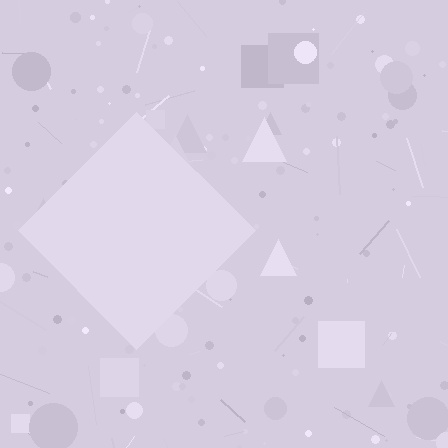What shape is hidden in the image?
A diamond is hidden in the image.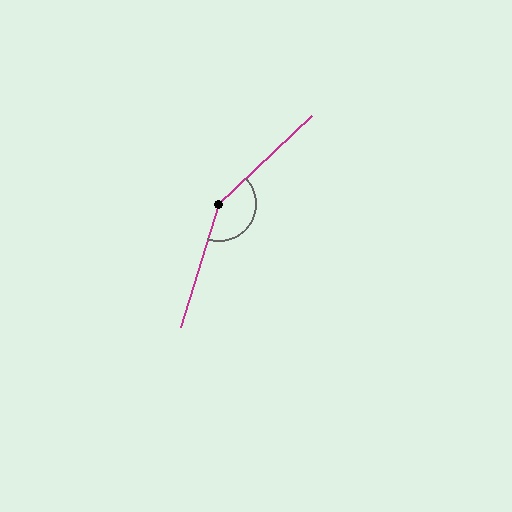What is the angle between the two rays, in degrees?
Approximately 151 degrees.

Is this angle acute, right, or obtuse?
It is obtuse.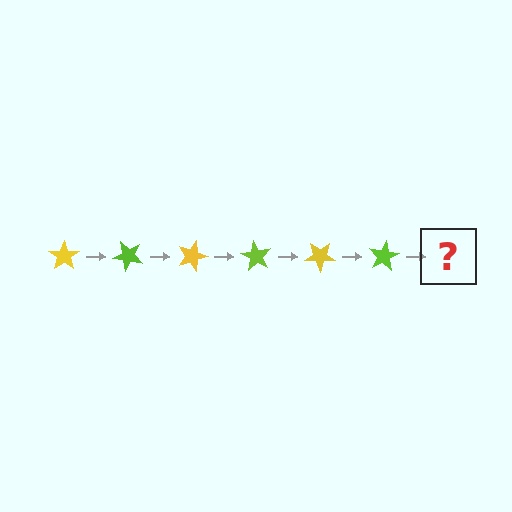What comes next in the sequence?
The next element should be a yellow star, rotated 270 degrees from the start.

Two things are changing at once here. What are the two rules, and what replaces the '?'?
The two rules are that it rotates 45 degrees each step and the color cycles through yellow and lime. The '?' should be a yellow star, rotated 270 degrees from the start.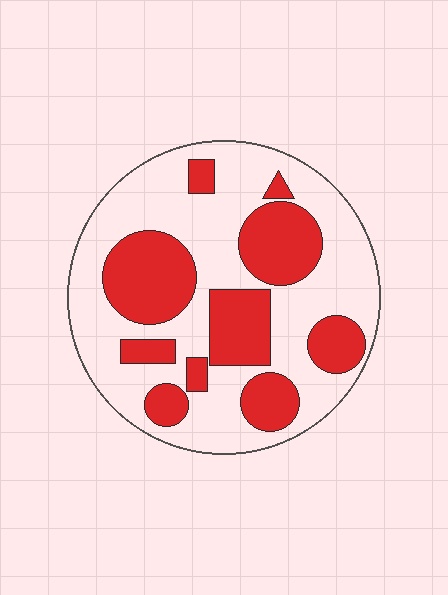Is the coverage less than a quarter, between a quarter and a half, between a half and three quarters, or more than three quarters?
Between a quarter and a half.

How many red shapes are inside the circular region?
10.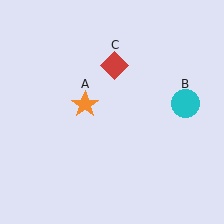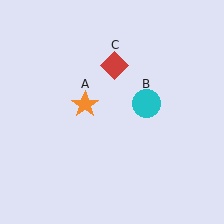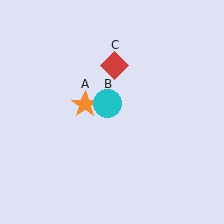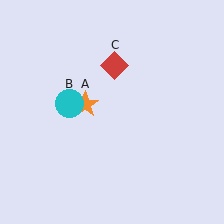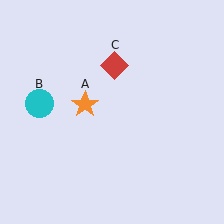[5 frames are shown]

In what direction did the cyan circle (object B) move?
The cyan circle (object B) moved left.